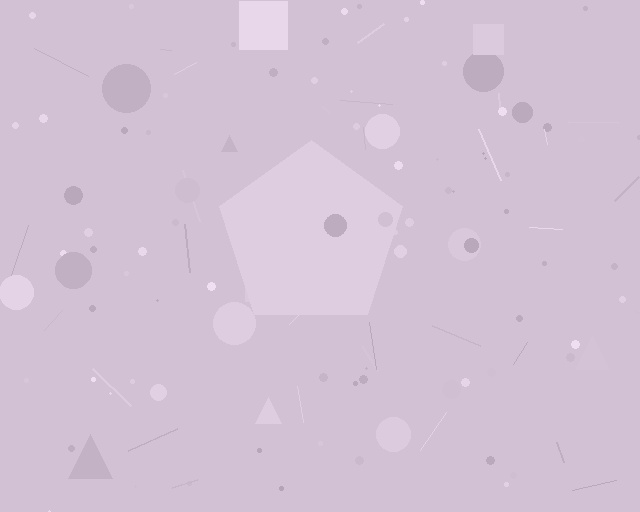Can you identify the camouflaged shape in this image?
The camouflaged shape is a pentagon.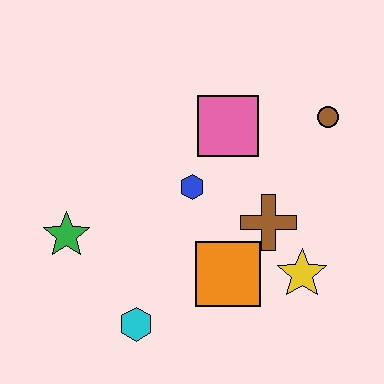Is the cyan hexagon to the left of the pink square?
Yes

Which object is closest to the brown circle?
The pink square is closest to the brown circle.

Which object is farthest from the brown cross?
The green star is farthest from the brown cross.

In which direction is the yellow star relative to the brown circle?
The yellow star is below the brown circle.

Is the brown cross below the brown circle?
Yes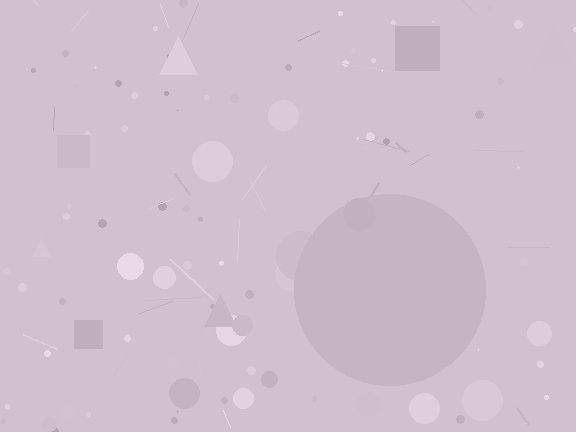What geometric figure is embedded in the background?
A circle is embedded in the background.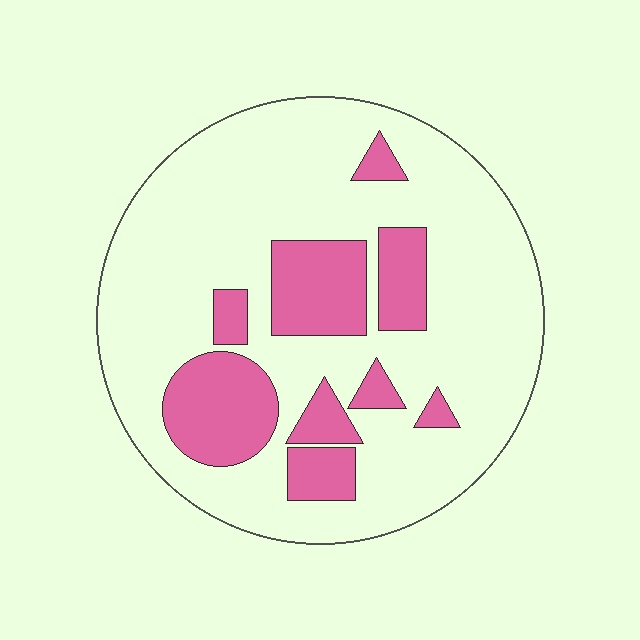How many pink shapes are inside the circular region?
9.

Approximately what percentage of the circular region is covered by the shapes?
Approximately 25%.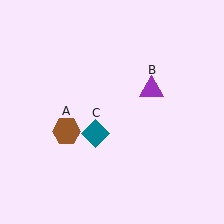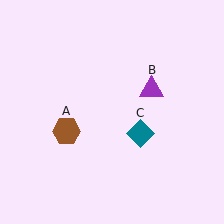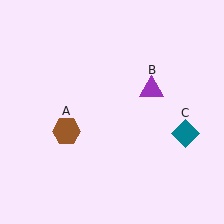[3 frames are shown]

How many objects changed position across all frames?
1 object changed position: teal diamond (object C).